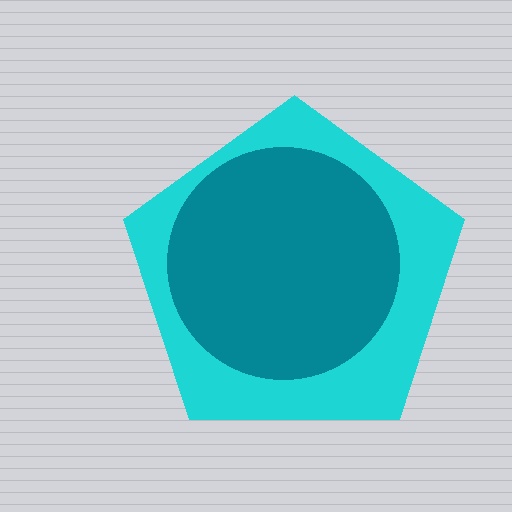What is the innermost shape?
The teal circle.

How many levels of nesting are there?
2.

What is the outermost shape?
The cyan pentagon.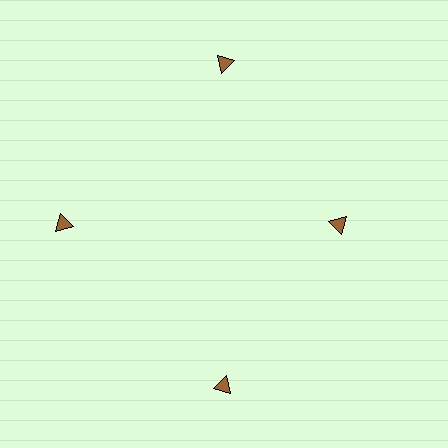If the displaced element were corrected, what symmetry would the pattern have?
It would have 4-fold rotational symmetry — the pattern would map onto itself every 90 degrees.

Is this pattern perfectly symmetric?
No. The 4 brown triangles are arranged in a ring, but one element near the 3 o'clock position is pulled inward toward the center, breaking the 4-fold rotational symmetry.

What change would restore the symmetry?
The symmetry would be restored by moving it outward, back onto the ring so that all 4 triangles sit at equal angles and equal distance from the center.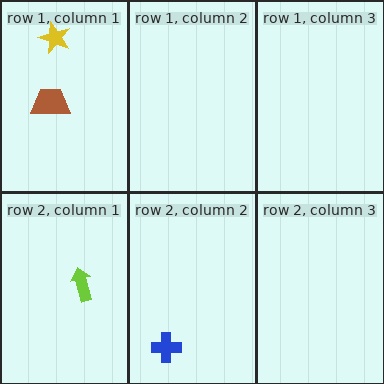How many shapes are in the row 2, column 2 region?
1.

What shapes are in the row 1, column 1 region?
The brown trapezoid, the yellow star.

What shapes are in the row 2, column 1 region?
The lime arrow.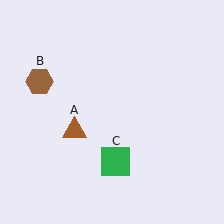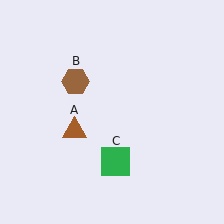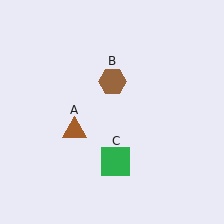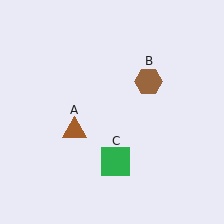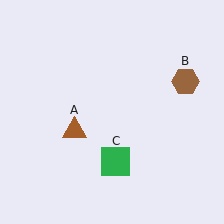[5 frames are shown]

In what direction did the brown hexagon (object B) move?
The brown hexagon (object B) moved right.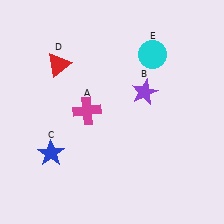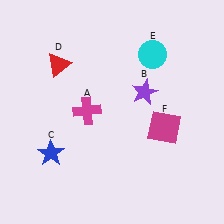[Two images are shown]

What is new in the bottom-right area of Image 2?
A magenta square (F) was added in the bottom-right area of Image 2.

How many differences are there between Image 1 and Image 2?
There is 1 difference between the two images.